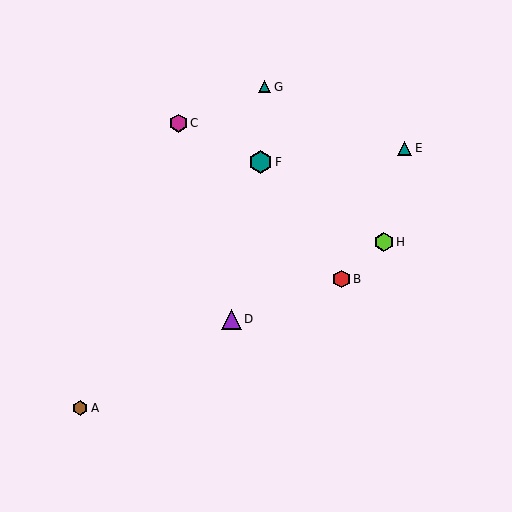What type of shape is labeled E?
Shape E is a teal triangle.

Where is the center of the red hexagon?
The center of the red hexagon is at (341, 279).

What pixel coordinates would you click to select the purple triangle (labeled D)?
Click at (231, 319) to select the purple triangle D.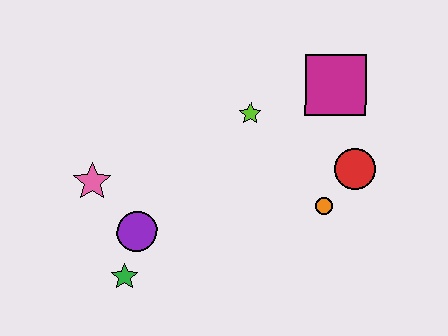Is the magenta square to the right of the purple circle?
Yes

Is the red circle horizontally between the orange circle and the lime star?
No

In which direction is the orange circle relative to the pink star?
The orange circle is to the right of the pink star.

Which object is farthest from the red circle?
The pink star is farthest from the red circle.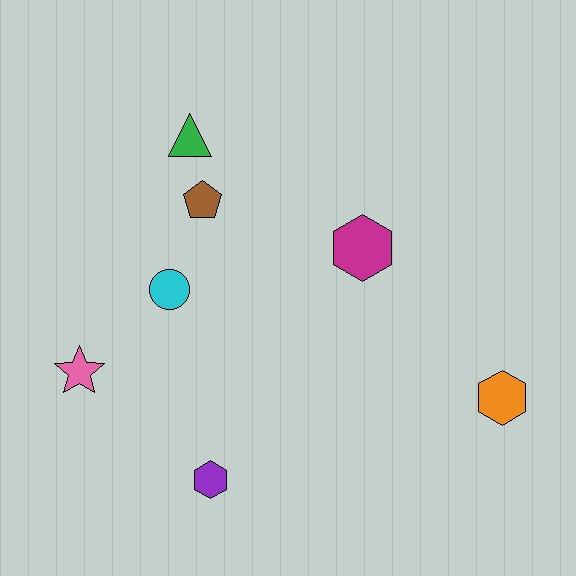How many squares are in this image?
There are no squares.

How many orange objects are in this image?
There is 1 orange object.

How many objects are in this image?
There are 7 objects.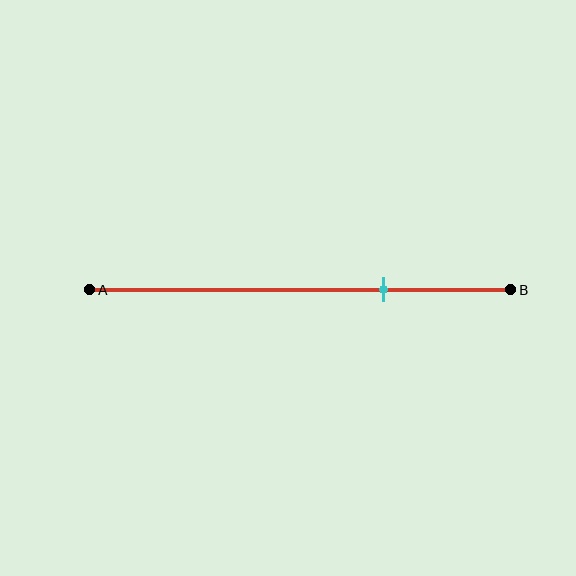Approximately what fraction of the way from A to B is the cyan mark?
The cyan mark is approximately 70% of the way from A to B.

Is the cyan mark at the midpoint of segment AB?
No, the mark is at about 70% from A, not at the 50% midpoint.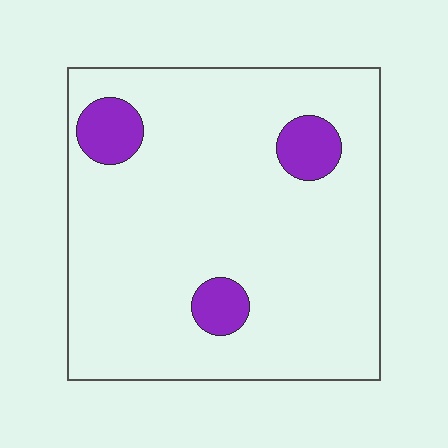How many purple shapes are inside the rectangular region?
3.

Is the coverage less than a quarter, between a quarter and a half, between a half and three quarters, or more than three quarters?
Less than a quarter.